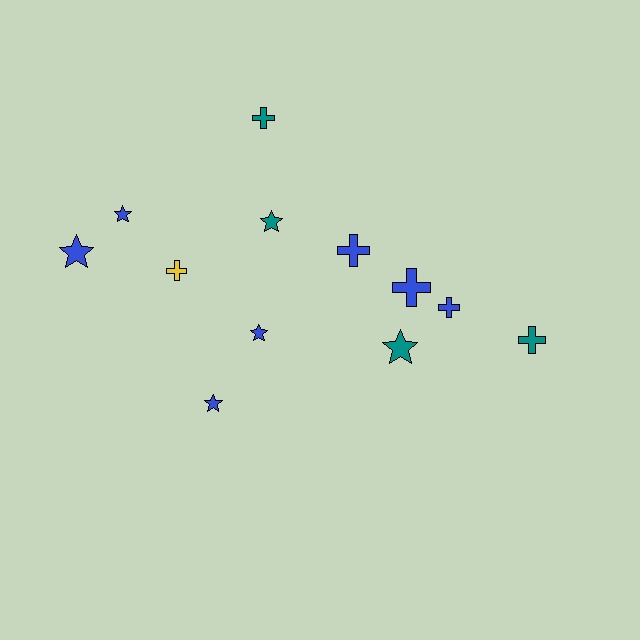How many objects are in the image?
There are 12 objects.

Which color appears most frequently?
Blue, with 7 objects.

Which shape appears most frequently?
Cross, with 6 objects.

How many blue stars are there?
There are 4 blue stars.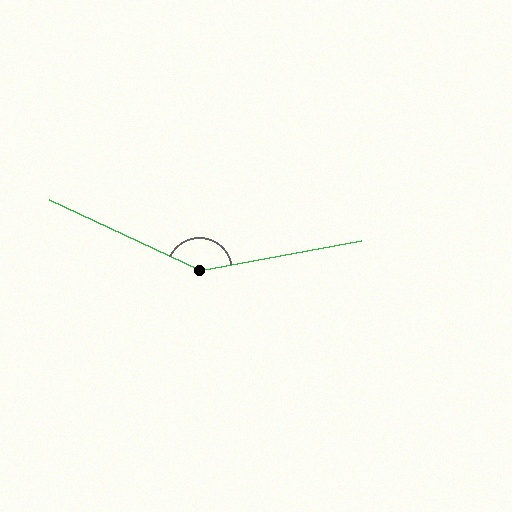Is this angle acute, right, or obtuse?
It is obtuse.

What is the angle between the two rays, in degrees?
Approximately 145 degrees.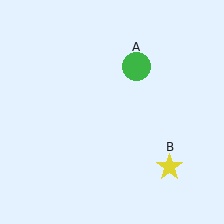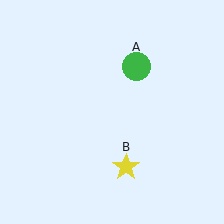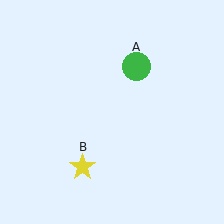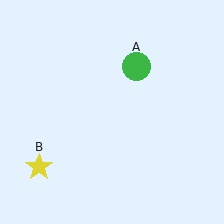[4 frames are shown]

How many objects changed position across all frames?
1 object changed position: yellow star (object B).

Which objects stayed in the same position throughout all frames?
Green circle (object A) remained stationary.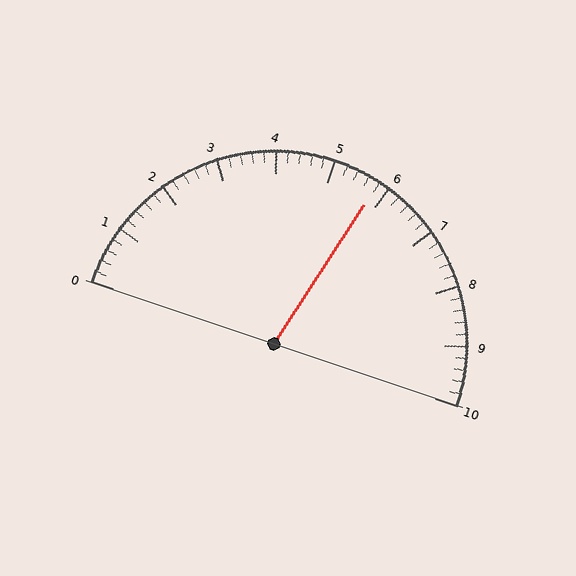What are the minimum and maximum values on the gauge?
The gauge ranges from 0 to 10.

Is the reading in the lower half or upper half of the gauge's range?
The reading is in the upper half of the range (0 to 10).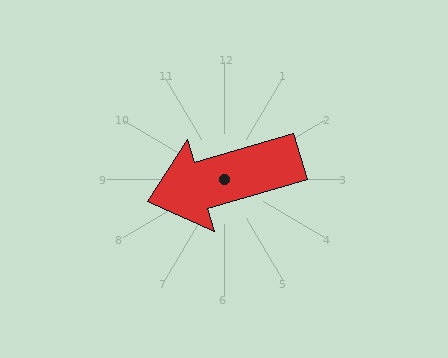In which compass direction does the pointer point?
West.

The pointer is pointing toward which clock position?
Roughly 8 o'clock.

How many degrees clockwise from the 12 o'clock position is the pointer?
Approximately 254 degrees.